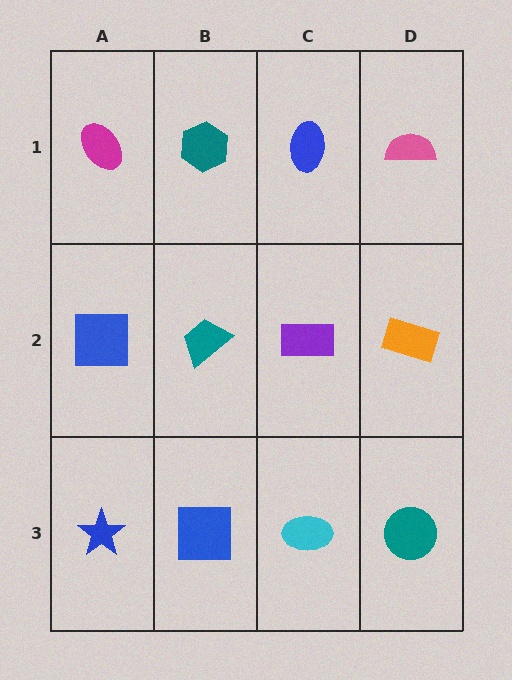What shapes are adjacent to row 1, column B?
A teal trapezoid (row 2, column B), a magenta ellipse (row 1, column A), a blue ellipse (row 1, column C).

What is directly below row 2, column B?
A blue square.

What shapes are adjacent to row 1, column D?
An orange rectangle (row 2, column D), a blue ellipse (row 1, column C).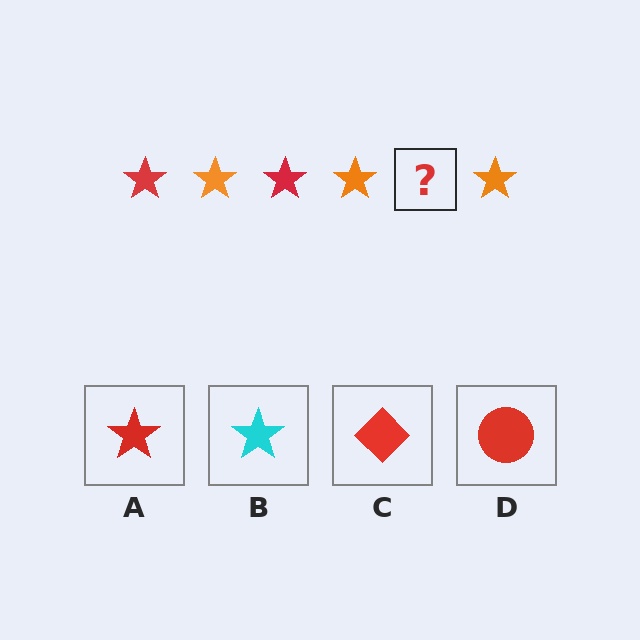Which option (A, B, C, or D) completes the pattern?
A.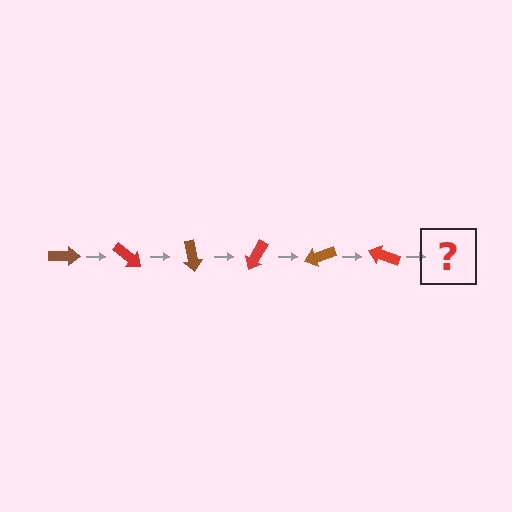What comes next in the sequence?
The next element should be a brown arrow, rotated 240 degrees from the start.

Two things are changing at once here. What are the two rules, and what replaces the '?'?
The two rules are that it rotates 40 degrees each step and the color cycles through brown and red. The '?' should be a brown arrow, rotated 240 degrees from the start.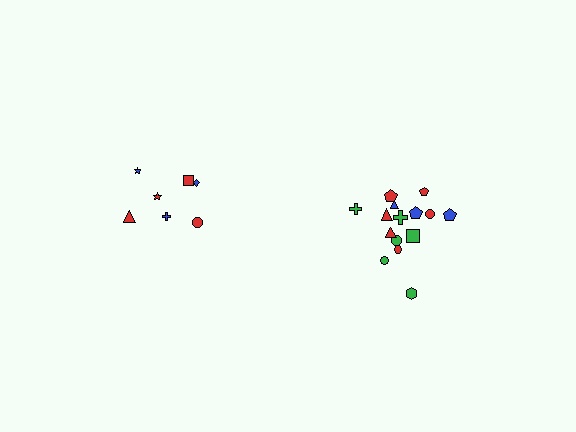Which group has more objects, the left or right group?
The right group.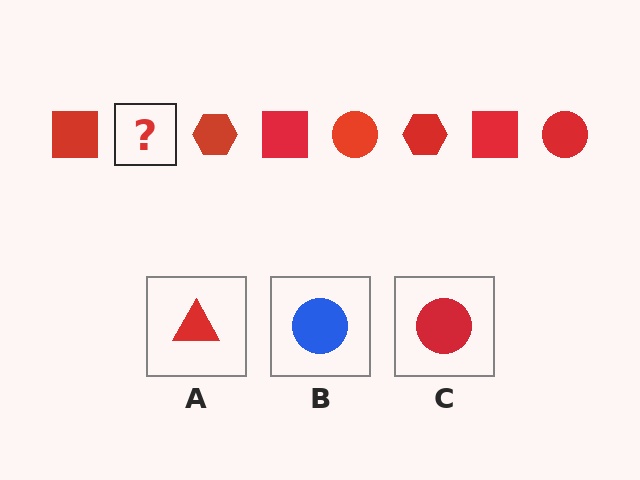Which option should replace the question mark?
Option C.